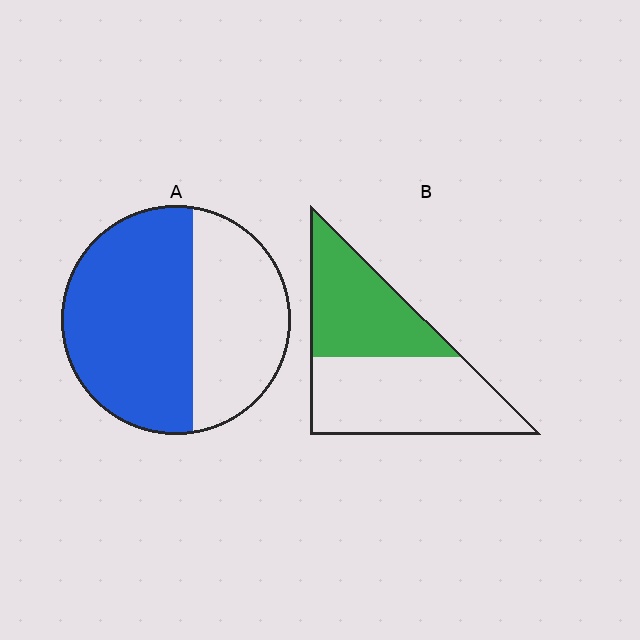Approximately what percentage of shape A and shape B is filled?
A is approximately 60% and B is approximately 45%.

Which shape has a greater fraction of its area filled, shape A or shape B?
Shape A.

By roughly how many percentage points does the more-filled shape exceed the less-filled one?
By roughly 15 percentage points (A over B).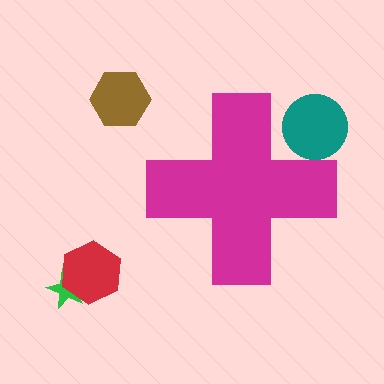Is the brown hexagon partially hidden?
No, the brown hexagon is fully visible.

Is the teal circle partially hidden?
Yes, the teal circle is partially hidden behind the magenta cross.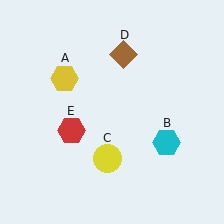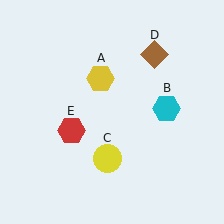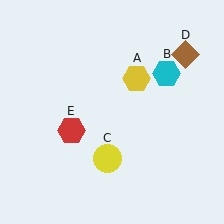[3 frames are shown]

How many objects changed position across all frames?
3 objects changed position: yellow hexagon (object A), cyan hexagon (object B), brown diamond (object D).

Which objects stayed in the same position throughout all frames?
Yellow circle (object C) and red hexagon (object E) remained stationary.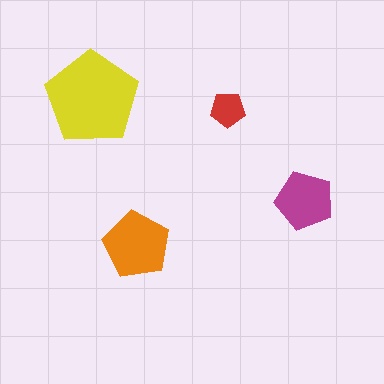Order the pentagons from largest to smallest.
the yellow one, the orange one, the magenta one, the red one.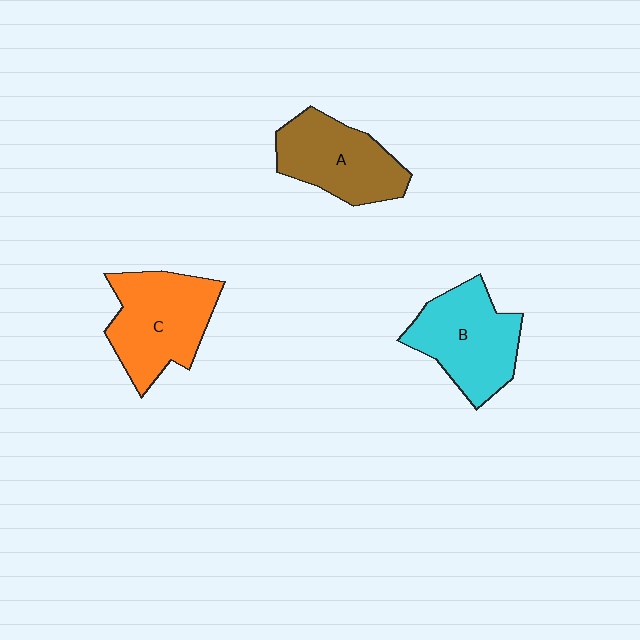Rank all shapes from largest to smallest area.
From largest to smallest: C (orange), B (cyan), A (brown).